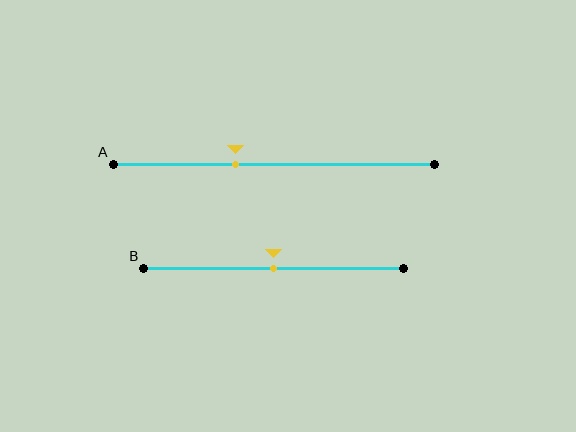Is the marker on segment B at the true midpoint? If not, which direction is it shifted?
Yes, the marker on segment B is at the true midpoint.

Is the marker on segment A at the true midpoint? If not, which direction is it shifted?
No, the marker on segment A is shifted to the left by about 12% of the segment length.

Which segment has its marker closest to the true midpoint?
Segment B has its marker closest to the true midpoint.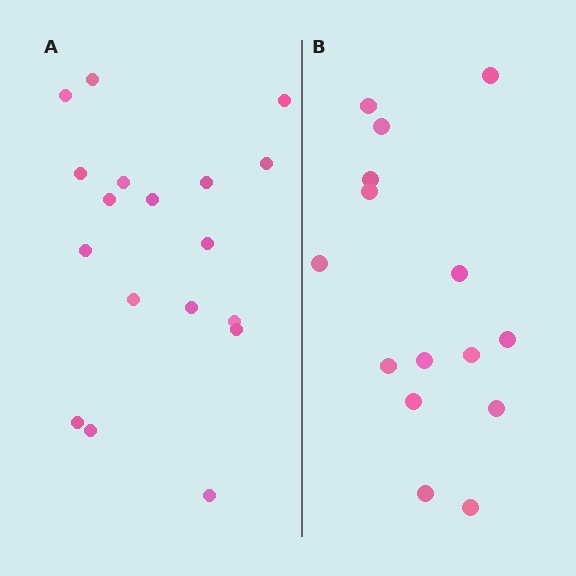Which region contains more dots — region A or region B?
Region A (the left region) has more dots.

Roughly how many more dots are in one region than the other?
Region A has just a few more — roughly 2 or 3 more dots than region B.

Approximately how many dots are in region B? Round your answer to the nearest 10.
About 20 dots. (The exact count is 15, which rounds to 20.)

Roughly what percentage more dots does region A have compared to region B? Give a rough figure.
About 20% more.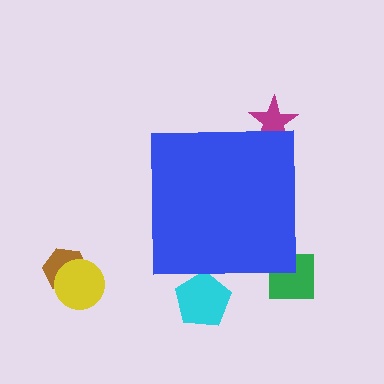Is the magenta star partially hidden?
Yes, the magenta star is partially hidden behind the blue square.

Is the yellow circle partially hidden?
No, the yellow circle is fully visible.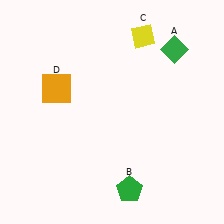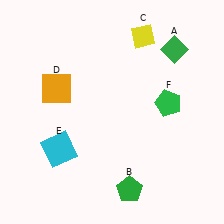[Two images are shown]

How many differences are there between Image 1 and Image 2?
There are 2 differences between the two images.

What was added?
A cyan square (E), a green pentagon (F) were added in Image 2.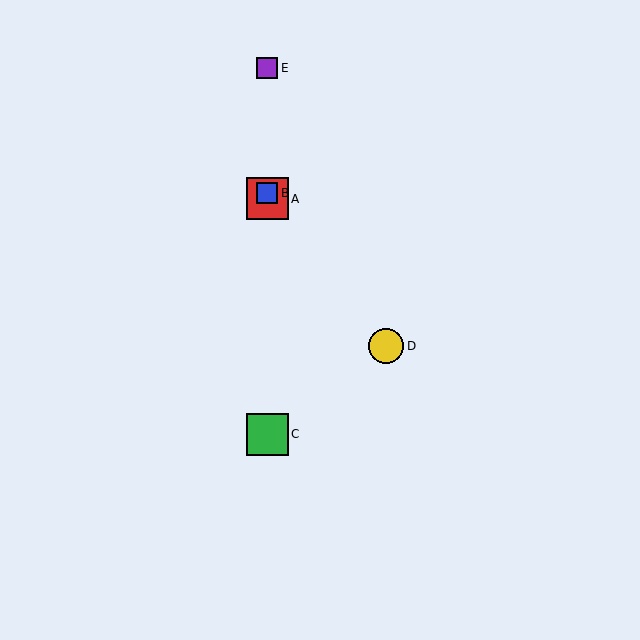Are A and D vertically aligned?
No, A is at x≈267 and D is at x≈386.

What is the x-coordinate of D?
Object D is at x≈386.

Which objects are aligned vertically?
Objects A, B, C, E are aligned vertically.